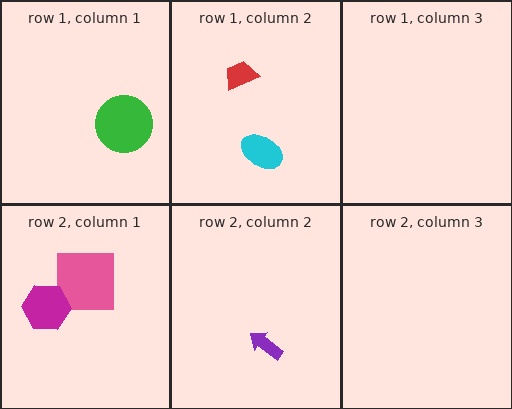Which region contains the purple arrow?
The row 2, column 2 region.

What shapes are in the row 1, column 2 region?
The cyan ellipse, the red trapezoid.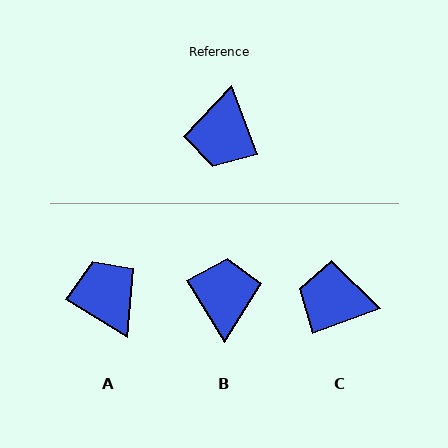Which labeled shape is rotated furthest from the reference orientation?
B, about 169 degrees away.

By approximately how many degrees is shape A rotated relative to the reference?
Approximately 142 degrees clockwise.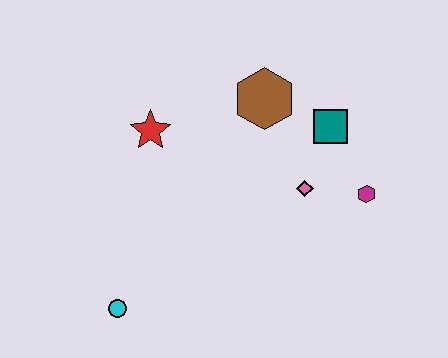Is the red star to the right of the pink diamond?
No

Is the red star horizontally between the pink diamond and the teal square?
No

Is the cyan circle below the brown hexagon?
Yes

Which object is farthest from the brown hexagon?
The cyan circle is farthest from the brown hexagon.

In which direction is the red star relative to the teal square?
The red star is to the left of the teal square.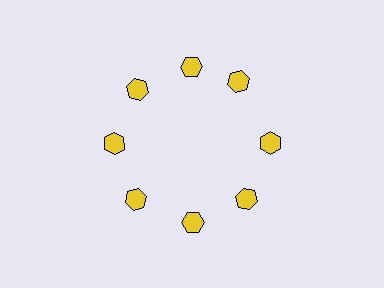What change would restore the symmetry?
The symmetry would be restored by rotating it back into even spacing with its neighbors so that all 8 hexagons sit at equal angles and equal distance from the center.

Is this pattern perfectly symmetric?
No. The 8 yellow hexagons are arranged in a ring, but one element near the 2 o'clock position is rotated out of alignment along the ring, breaking the 8-fold rotational symmetry.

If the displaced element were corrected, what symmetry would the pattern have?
It would have 8-fold rotational symmetry — the pattern would map onto itself every 45 degrees.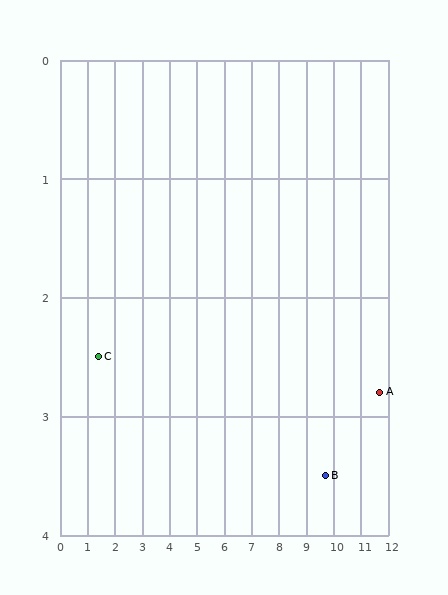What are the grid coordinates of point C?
Point C is at approximately (1.4, 2.5).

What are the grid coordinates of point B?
Point B is at approximately (9.7, 3.5).